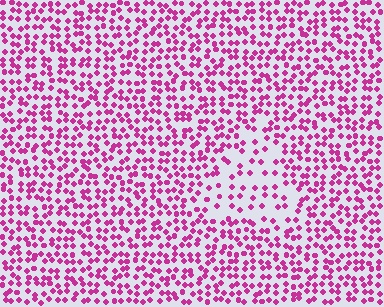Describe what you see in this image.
The image contains small magenta elements arranged at two different densities. A triangle-shaped region is visible where the elements are less densely packed than the surrounding area.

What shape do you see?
I see a triangle.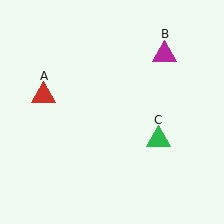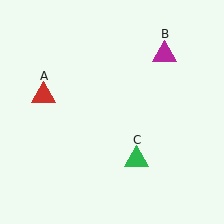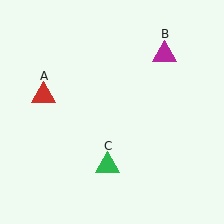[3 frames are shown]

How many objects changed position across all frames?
1 object changed position: green triangle (object C).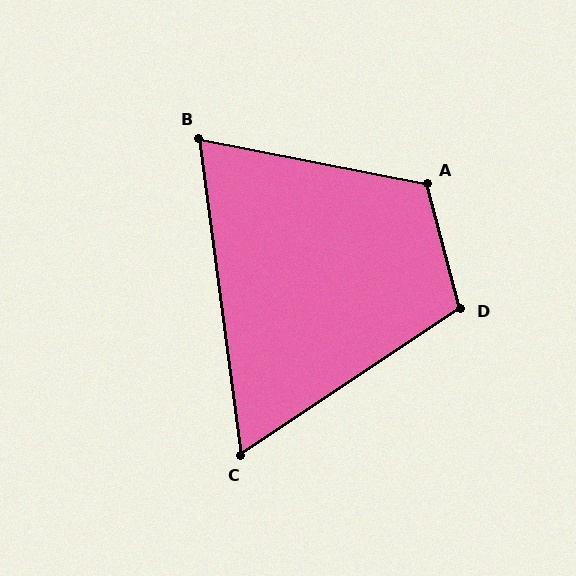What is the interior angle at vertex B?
Approximately 71 degrees (acute).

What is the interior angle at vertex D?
Approximately 109 degrees (obtuse).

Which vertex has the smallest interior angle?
C, at approximately 64 degrees.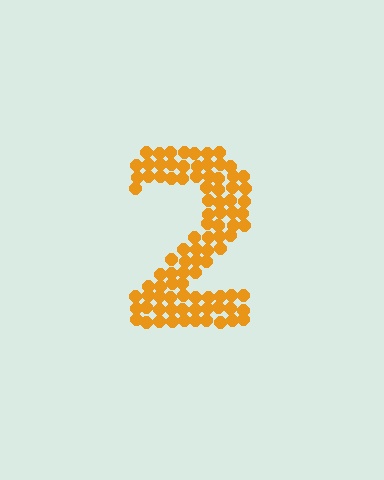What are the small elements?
The small elements are circles.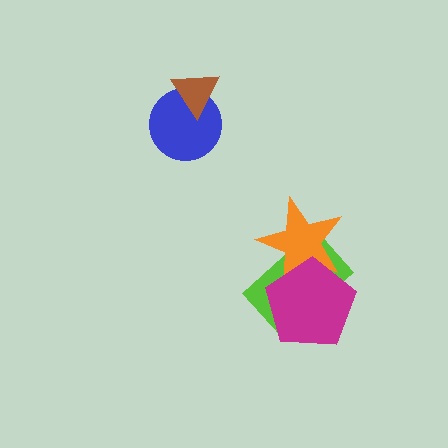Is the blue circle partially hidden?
Yes, it is partially covered by another shape.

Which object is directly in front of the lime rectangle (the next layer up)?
The orange star is directly in front of the lime rectangle.